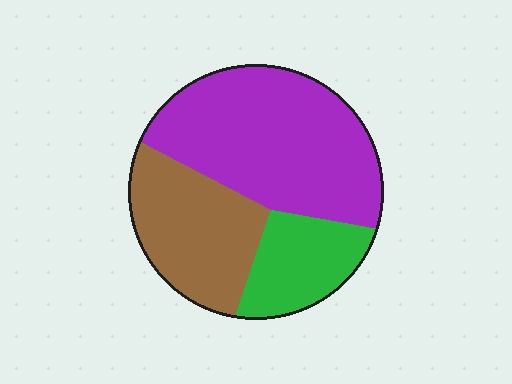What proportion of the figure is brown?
Brown takes up between a quarter and a half of the figure.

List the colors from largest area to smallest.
From largest to smallest: purple, brown, green.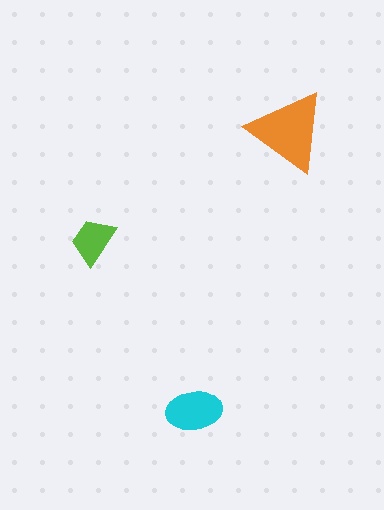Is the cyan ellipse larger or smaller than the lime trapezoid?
Larger.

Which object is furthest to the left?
The lime trapezoid is leftmost.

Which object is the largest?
The orange triangle.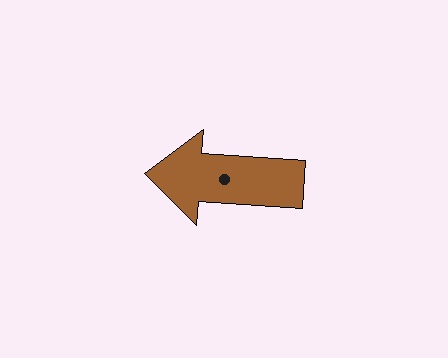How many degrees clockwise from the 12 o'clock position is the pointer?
Approximately 274 degrees.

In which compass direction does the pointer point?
West.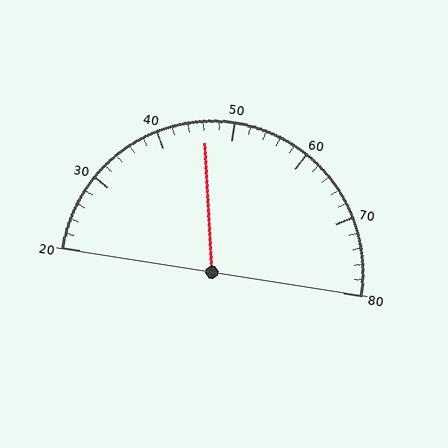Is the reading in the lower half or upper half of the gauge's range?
The reading is in the lower half of the range (20 to 80).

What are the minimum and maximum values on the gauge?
The gauge ranges from 20 to 80.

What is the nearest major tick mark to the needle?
The nearest major tick mark is 50.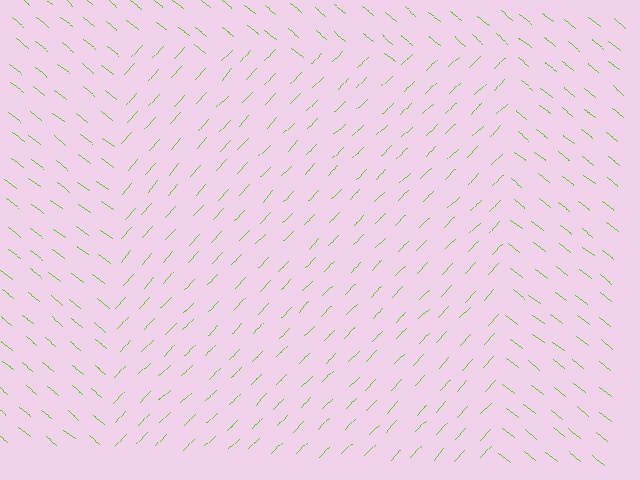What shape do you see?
I see a rectangle.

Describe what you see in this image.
The image is filled with small lime line segments. A rectangle region in the image has lines oriented differently from the surrounding lines, creating a visible texture boundary.